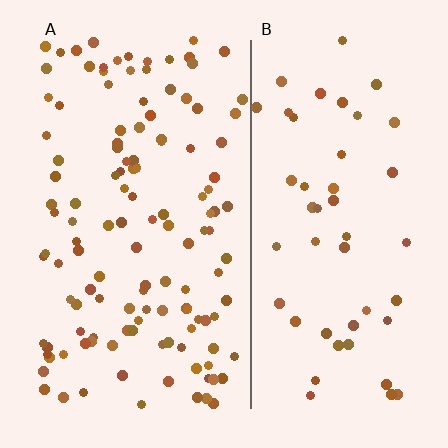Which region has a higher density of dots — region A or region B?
A (the left).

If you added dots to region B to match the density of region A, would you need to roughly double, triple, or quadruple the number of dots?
Approximately triple.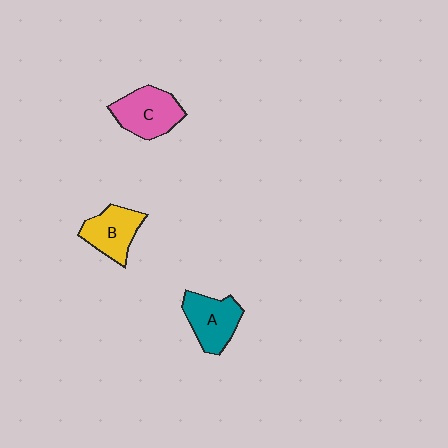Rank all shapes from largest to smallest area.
From largest to smallest: C (pink), A (teal), B (yellow).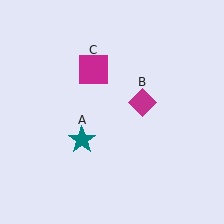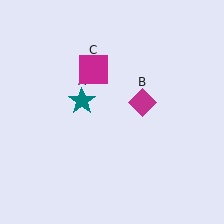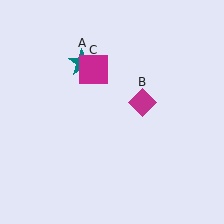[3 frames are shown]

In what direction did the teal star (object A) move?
The teal star (object A) moved up.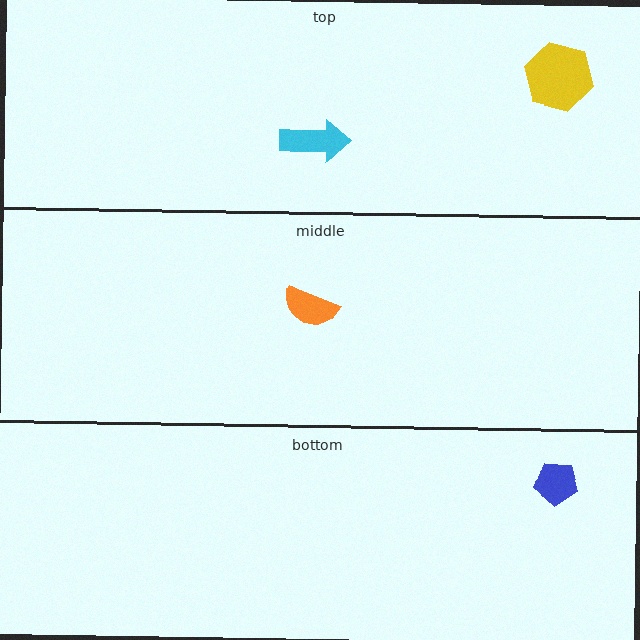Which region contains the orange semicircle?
The middle region.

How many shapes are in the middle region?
1.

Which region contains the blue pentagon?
The bottom region.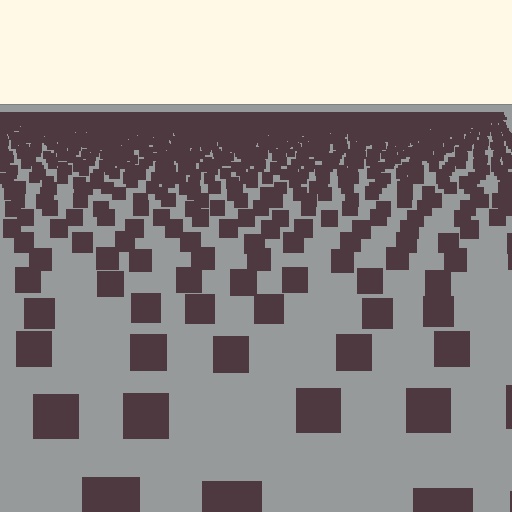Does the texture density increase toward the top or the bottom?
Density increases toward the top.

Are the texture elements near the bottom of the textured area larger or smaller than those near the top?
Larger. Near the bottom, elements are closer to the viewer and appear at a bigger on-screen size.